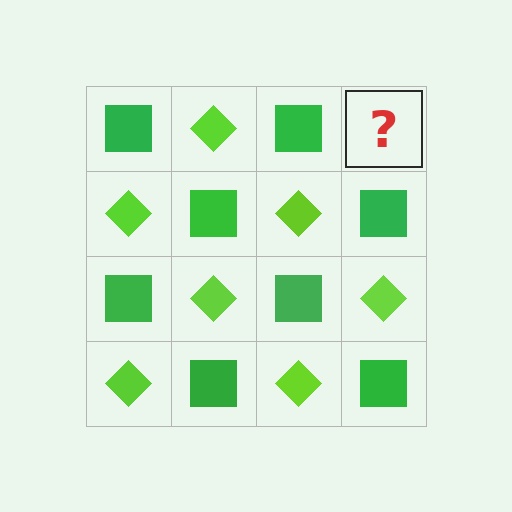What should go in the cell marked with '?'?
The missing cell should contain a lime diamond.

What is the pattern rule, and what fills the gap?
The rule is that it alternates green square and lime diamond in a checkerboard pattern. The gap should be filled with a lime diamond.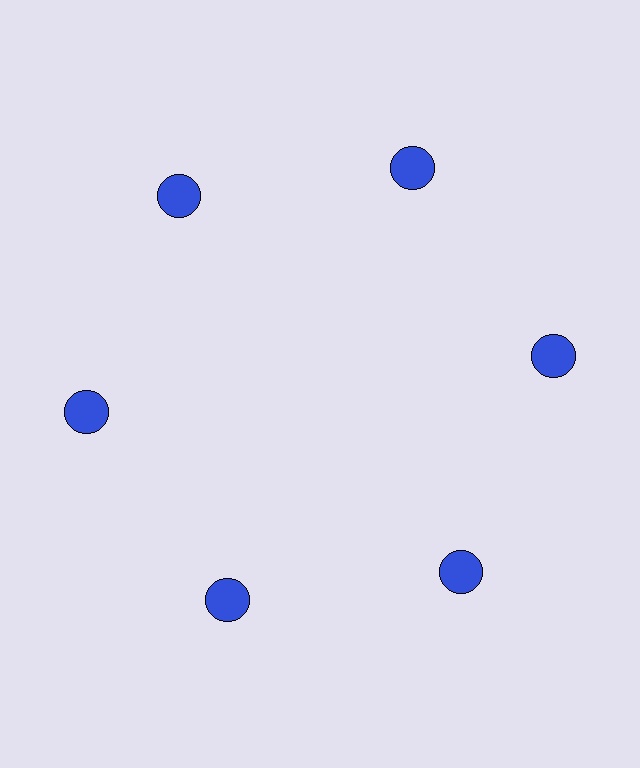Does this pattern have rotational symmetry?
Yes, this pattern has 6-fold rotational symmetry. It looks the same after rotating 60 degrees around the center.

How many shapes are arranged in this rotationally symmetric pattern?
There are 6 shapes, arranged in 6 groups of 1.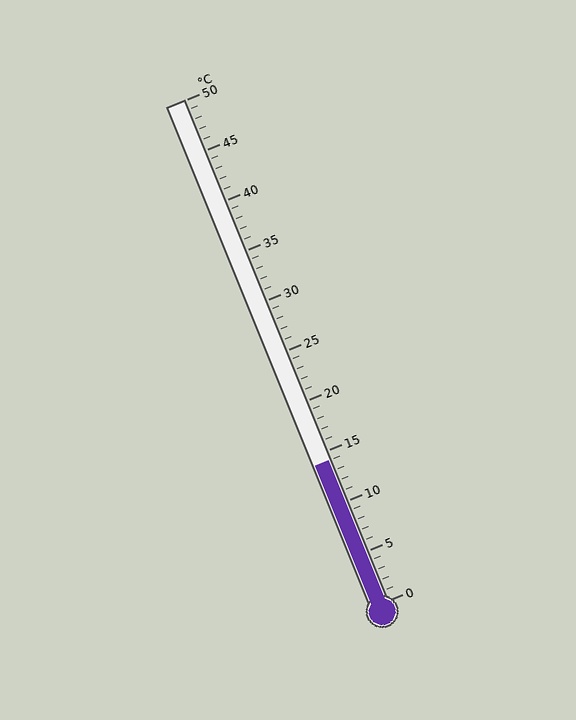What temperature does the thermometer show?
The thermometer shows approximately 14°C.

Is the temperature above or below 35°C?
The temperature is below 35°C.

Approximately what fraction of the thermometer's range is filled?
The thermometer is filled to approximately 30% of its range.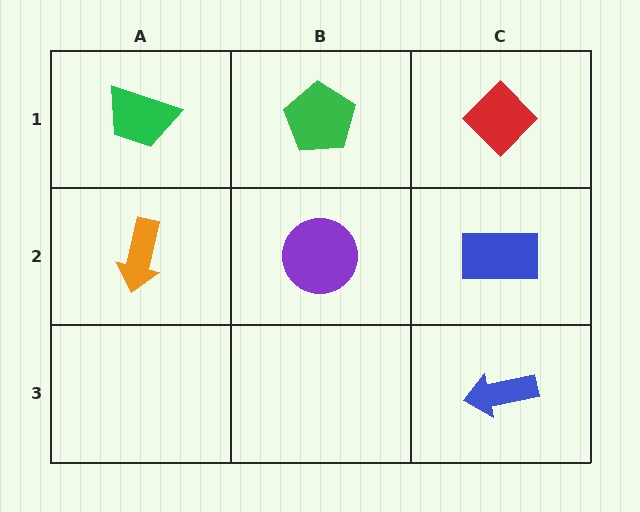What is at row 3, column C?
A blue arrow.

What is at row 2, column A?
An orange arrow.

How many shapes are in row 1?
3 shapes.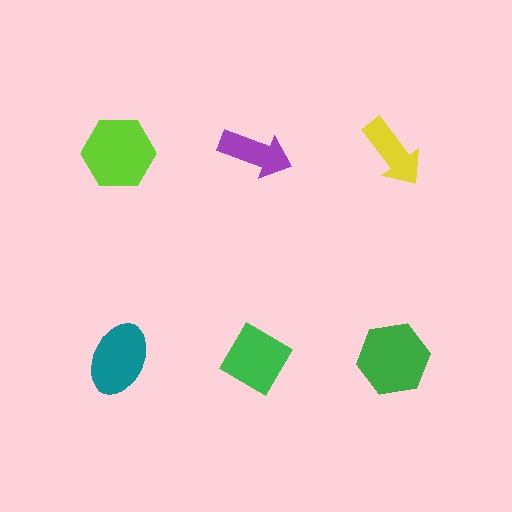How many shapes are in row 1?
3 shapes.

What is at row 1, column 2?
A purple arrow.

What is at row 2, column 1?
A teal ellipse.